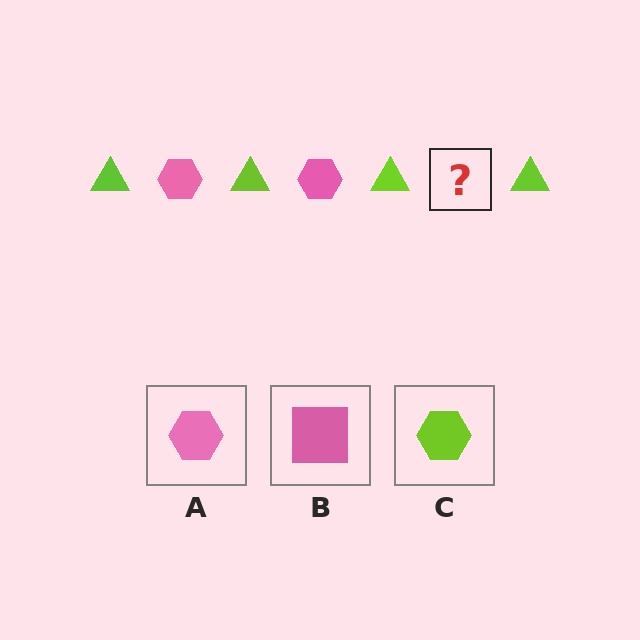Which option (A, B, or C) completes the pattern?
A.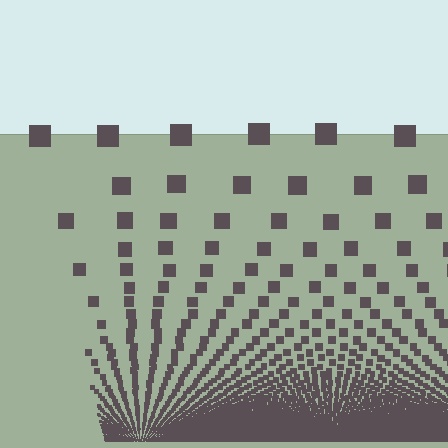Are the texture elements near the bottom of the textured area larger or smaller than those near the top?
Smaller. The gradient is inverted — elements near the bottom are smaller and denser.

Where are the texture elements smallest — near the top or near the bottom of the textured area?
Near the bottom.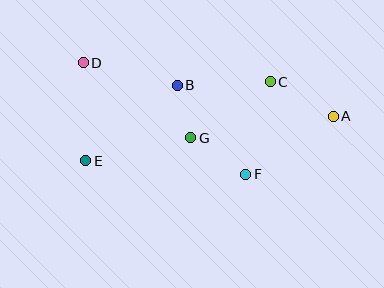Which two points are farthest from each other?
Points A and D are farthest from each other.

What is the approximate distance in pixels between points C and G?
The distance between C and G is approximately 97 pixels.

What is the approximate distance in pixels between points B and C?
The distance between B and C is approximately 93 pixels.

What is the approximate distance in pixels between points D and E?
The distance between D and E is approximately 98 pixels.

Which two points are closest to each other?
Points B and G are closest to each other.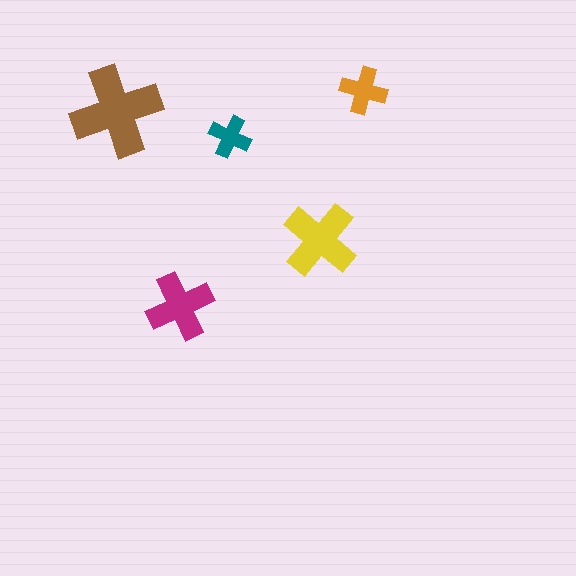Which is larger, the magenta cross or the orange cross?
The magenta one.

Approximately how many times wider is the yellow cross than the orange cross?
About 1.5 times wider.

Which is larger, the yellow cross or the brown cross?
The brown one.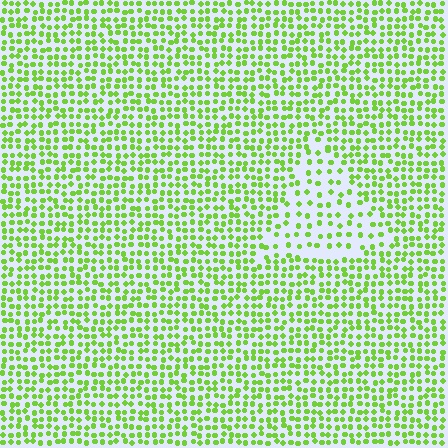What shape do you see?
I see a triangle.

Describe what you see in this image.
The image contains small lime elements arranged at two different densities. A triangle-shaped region is visible where the elements are less densely packed than the surrounding area.